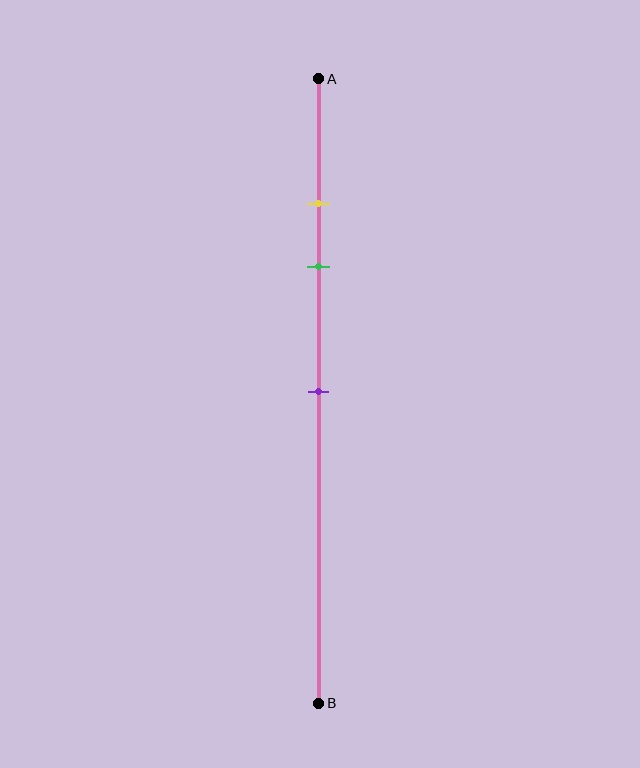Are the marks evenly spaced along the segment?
No, the marks are not evenly spaced.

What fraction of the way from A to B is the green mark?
The green mark is approximately 30% (0.3) of the way from A to B.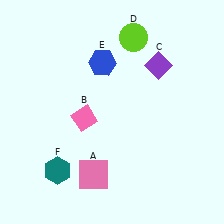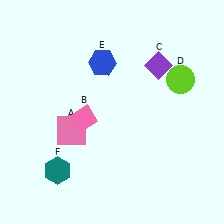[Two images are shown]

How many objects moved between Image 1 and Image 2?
2 objects moved between the two images.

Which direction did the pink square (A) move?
The pink square (A) moved up.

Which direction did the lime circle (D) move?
The lime circle (D) moved right.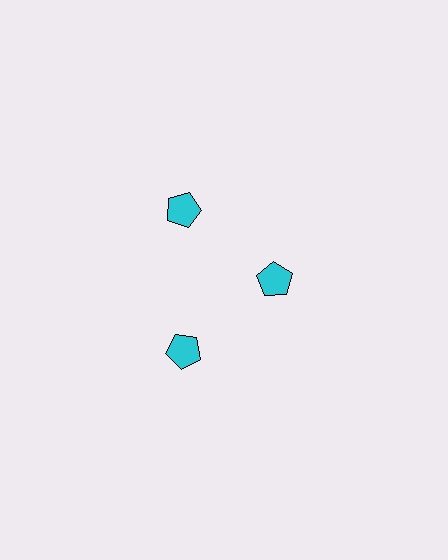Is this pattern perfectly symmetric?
No. The 3 cyan pentagons are arranged in a ring, but one element near the 3 o'clock position is pulled inward toward the center, breaking the 3-fold rotational symmetry.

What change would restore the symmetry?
The symmetry would be restored by moving it outward, back onto the ring so that all 3 pentagons sit at equal angles and equal distance from the center.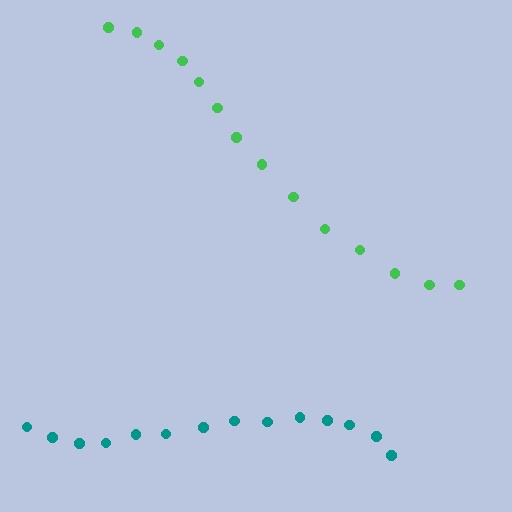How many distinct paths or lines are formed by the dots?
There are 2 distinct paths.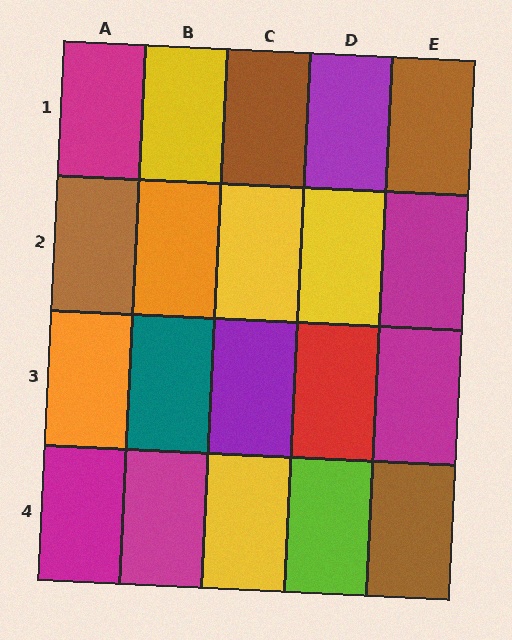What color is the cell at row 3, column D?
Red.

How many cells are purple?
2 cells are purple.